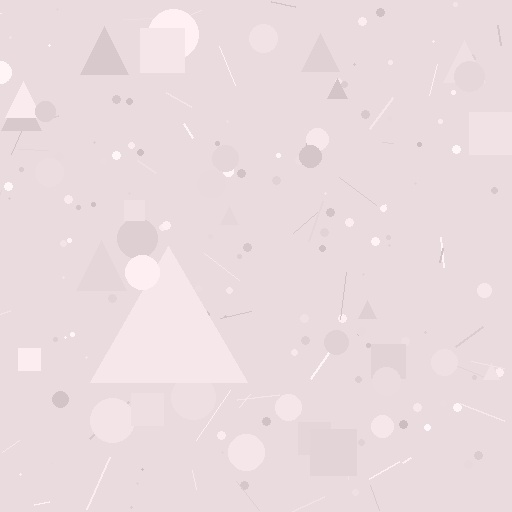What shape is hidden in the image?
A triangle is hidden in the image.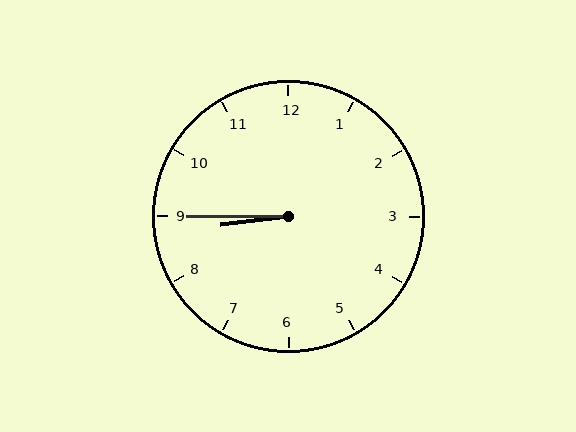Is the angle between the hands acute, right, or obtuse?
It is acute.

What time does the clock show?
8:45.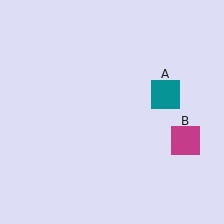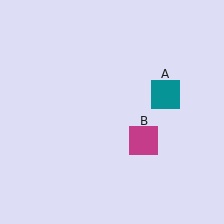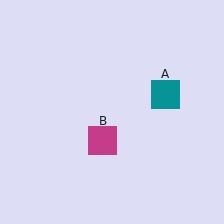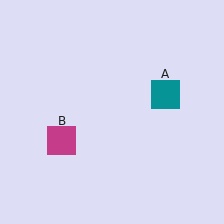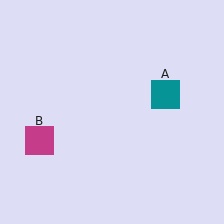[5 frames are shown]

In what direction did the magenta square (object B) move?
The magenta square (object B) moved left.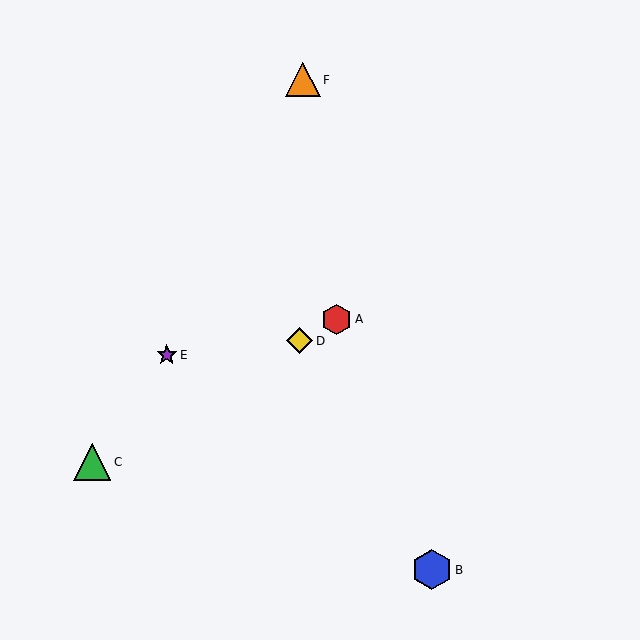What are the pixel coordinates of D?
Object D is at (300, 341).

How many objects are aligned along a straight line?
3 objects (A, C, D) are aligned along a straight line.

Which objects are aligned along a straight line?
Objects A, C, D are aligned along a straight line.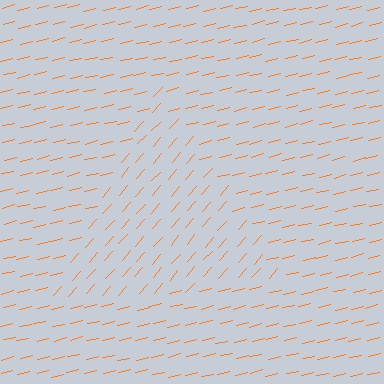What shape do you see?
I see a triangle.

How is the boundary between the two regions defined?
The boundary is defined purely by a change in line orientation (approximately 35 degrees difference). All lines are the same color and thickness.